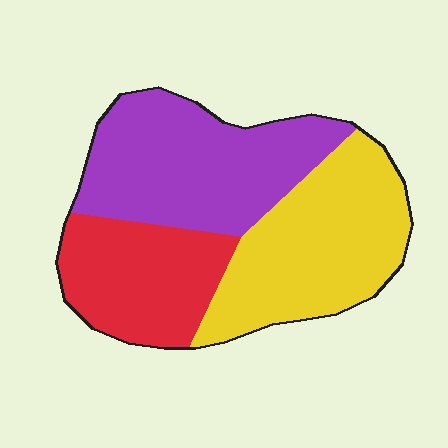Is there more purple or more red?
Purple.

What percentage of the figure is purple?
Purple takes up about three eighths (3/8) of the figure.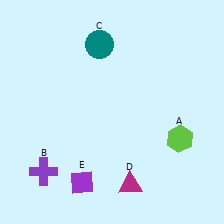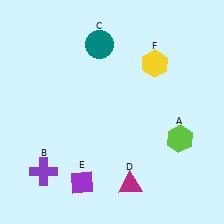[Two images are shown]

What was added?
A yellow hexagon (F) was added in Image 2.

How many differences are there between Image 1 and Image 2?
There is 1 difference between the two images.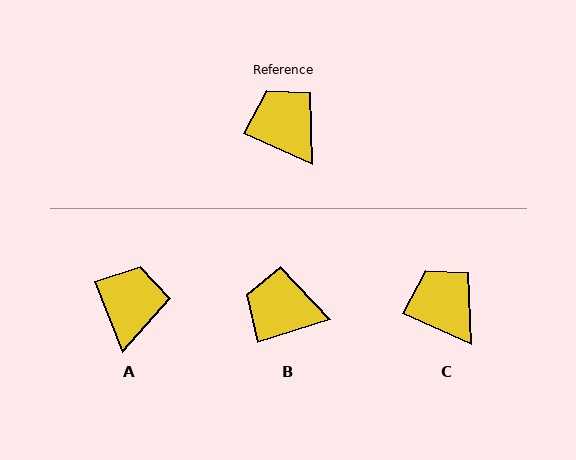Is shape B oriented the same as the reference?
No, it is off by about 41 degrees.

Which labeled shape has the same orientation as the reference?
C.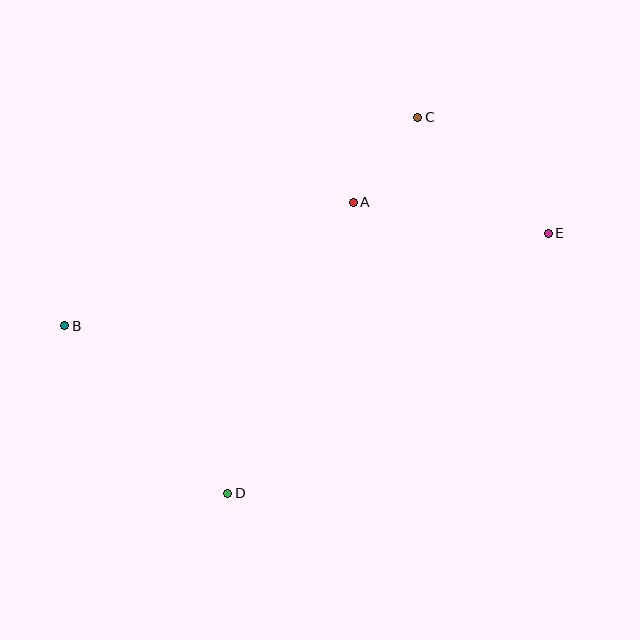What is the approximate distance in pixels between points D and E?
The distance between D and E is approximately 413 pixels.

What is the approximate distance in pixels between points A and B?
The distance between A and B is approximately 314 pixels.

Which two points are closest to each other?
Points A and C are closest to each other.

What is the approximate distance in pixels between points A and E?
The distance between A and E is approximately 197 pixels.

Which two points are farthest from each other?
Points B and E are farthest from each other.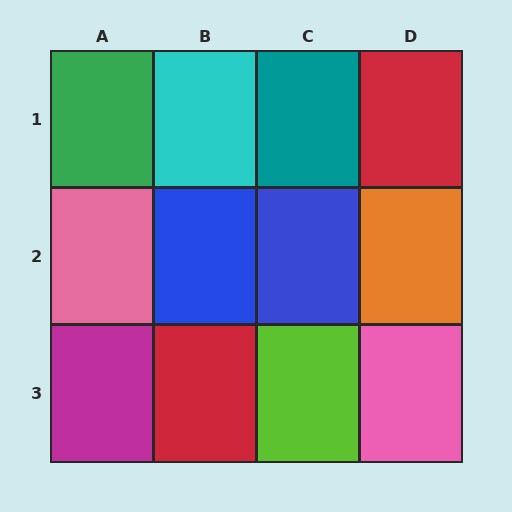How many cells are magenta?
1 cell is magenta.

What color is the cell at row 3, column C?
Lime.